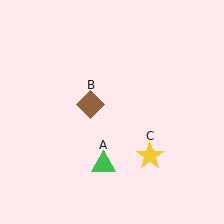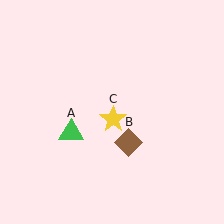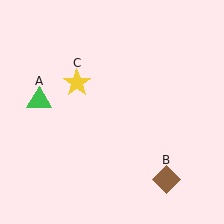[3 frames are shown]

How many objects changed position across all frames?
3 objects changed position: green triangle (object A), brown diamond (object B), yellow star (object C).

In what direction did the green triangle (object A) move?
The green triangle (object A) moved up and to the left.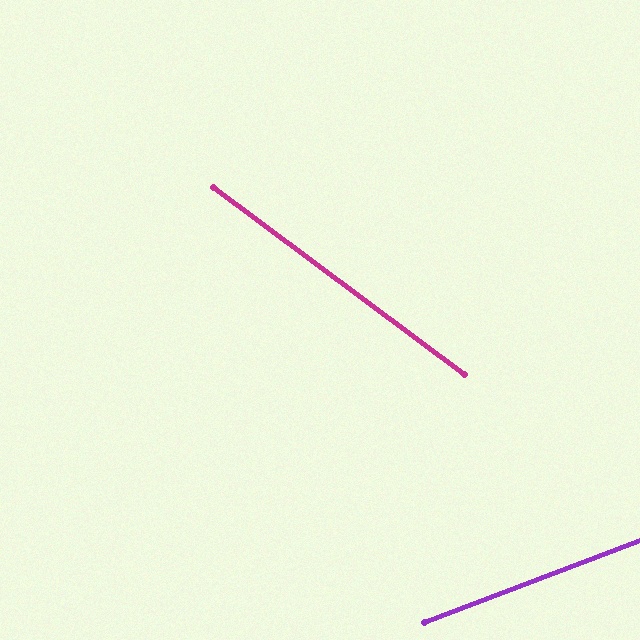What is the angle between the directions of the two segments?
Approximately 58 degrees.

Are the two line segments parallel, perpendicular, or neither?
Neither parallel nor perpendicular — they differ by about 58°.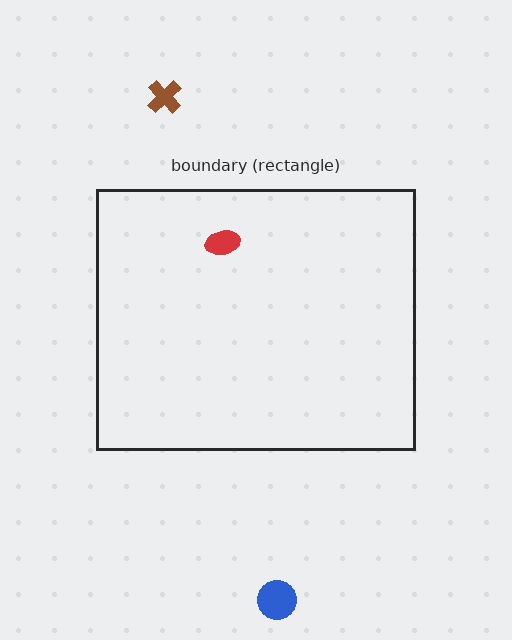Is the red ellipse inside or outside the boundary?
Inside.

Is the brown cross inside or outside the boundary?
Outside.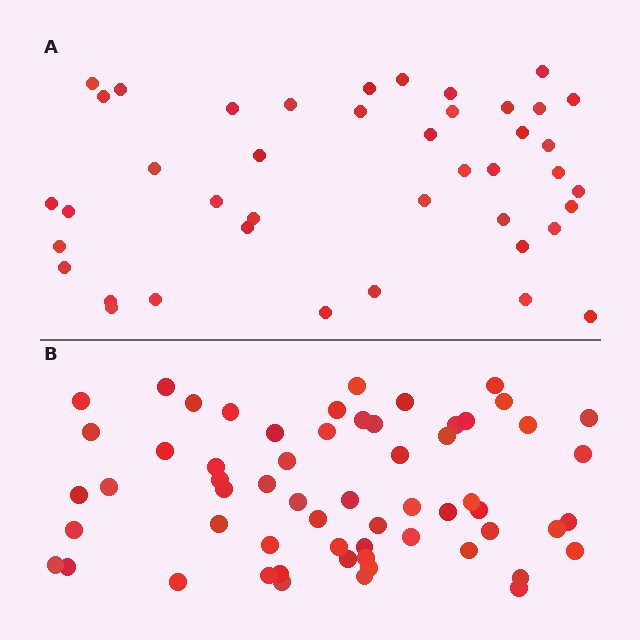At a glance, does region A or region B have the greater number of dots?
Region B (the bottom region) has more dots.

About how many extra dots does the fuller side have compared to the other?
Region B has approximately 20 more dots than region A.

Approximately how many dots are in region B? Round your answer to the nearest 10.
About 60 dots.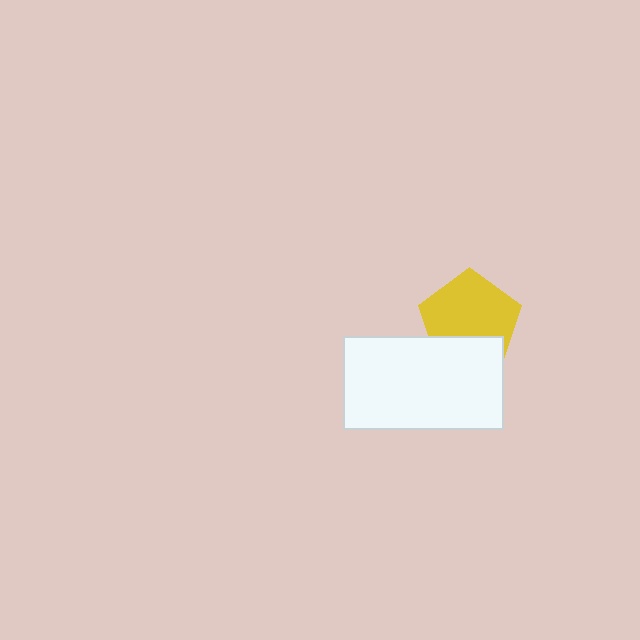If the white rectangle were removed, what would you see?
You would see the complete yellow pentagon.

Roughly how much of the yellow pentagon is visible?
Most of it is visible (roughly 70%).